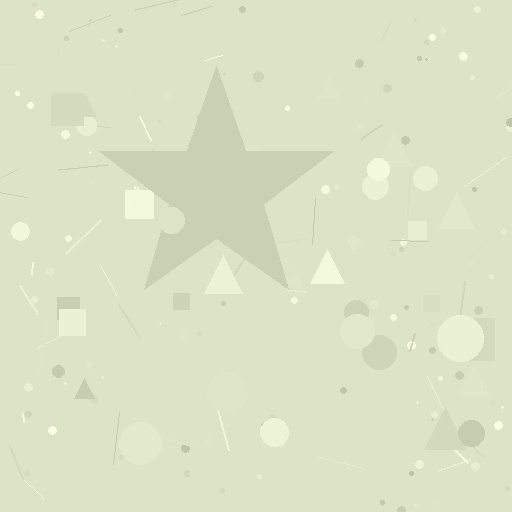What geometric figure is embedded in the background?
A star is embedded in the background.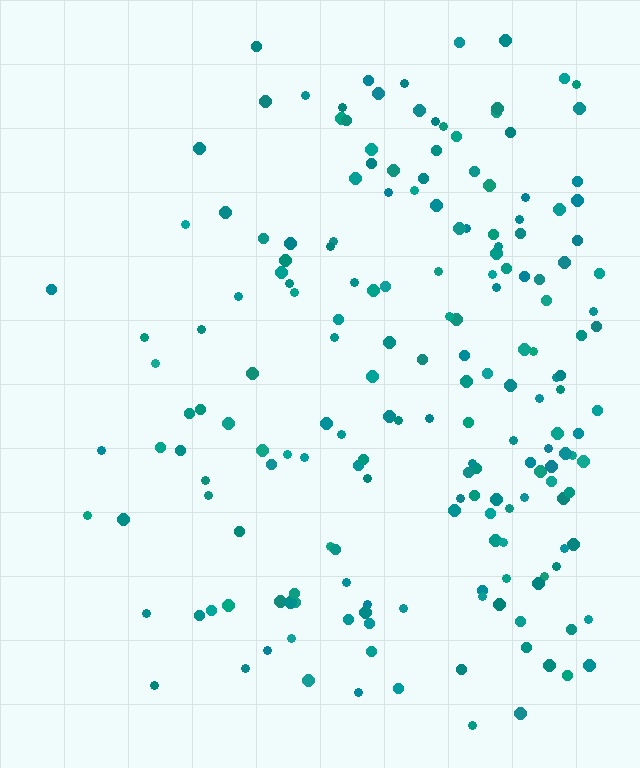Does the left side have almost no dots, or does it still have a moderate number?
Still a moderate number, just noticeably fewer than the right.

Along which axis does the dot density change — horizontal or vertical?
Horizontal.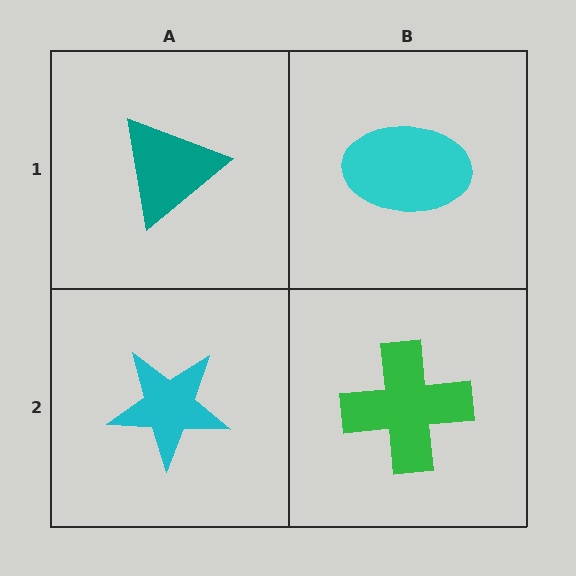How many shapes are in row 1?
2 shapes.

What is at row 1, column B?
A cyan ellipse.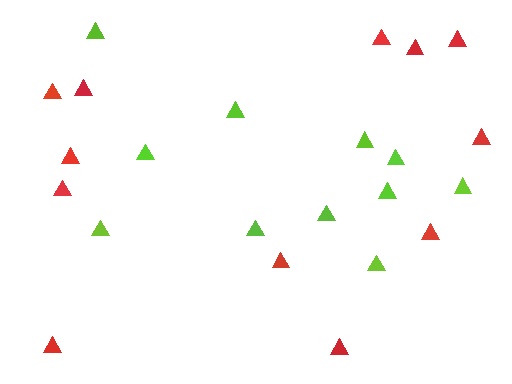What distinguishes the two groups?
There are 2 groups: one group of red triangles (12) and one group of lime triangles (11).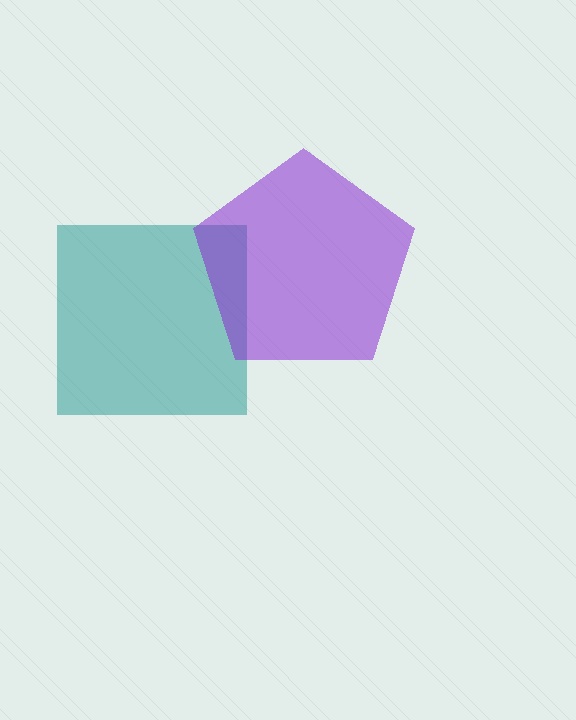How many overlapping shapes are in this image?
There are 2 overlapping shapes in the image.